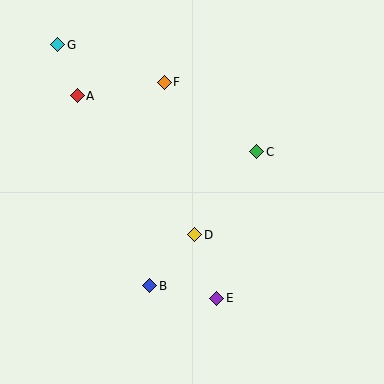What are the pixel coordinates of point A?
Point A is at (77, 96).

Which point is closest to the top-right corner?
Point C is closest to the top-right corner.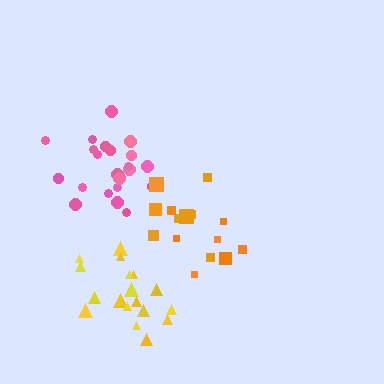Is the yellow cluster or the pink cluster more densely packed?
Pink.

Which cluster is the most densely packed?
Pink.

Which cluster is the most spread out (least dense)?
Orange.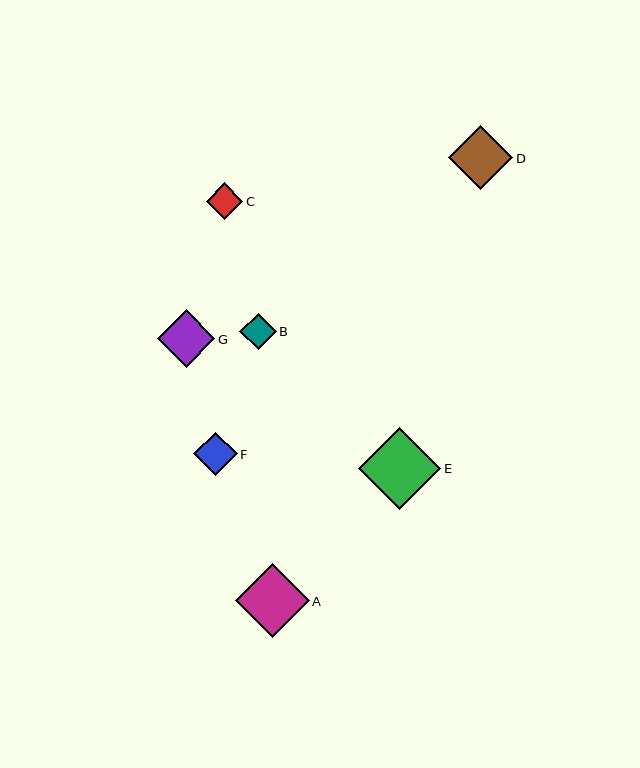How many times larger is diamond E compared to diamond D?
Diamond E is approximately 1.3 times the size of diamond D.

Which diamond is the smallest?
Diamond B is the smallest with a size of approximately 36 pixels.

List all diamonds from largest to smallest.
From largest to smallest: E, A, D, G, F, C, B.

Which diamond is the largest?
Diamond E is the largest with a size of approximately 83 pixels.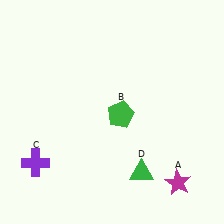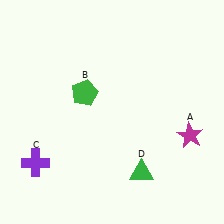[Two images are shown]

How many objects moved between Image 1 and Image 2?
2 objects moved between the two images.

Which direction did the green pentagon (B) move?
The green pentagon (B) moved left.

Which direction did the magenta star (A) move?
The magenta star (A) moved up.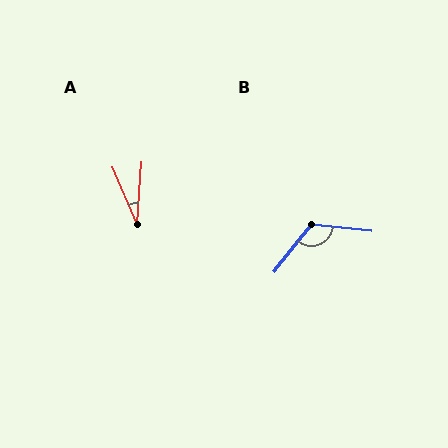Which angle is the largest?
B, at approximately 122 degrees.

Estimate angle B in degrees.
Approximately 122 degrees.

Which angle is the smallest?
A, at approximately 27 degrees.